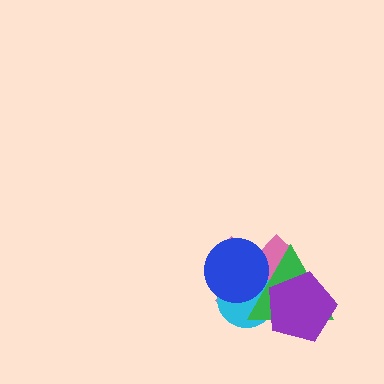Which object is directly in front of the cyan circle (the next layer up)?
The green triangle is directly in front of the cyan circle.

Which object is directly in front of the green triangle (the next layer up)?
The blue circle is directly in front of the green triangle.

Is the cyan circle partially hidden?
Yes, it is partially covered by another shape.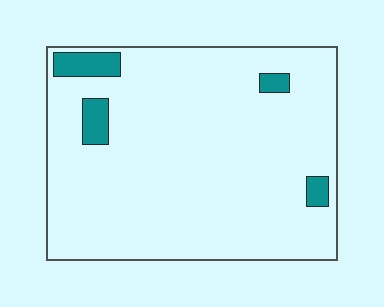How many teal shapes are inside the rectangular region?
4.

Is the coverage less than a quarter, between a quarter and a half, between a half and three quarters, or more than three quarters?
Less than a quarter.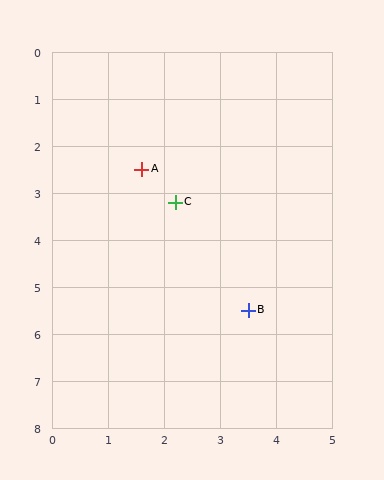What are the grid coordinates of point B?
Point B is at approximately (3.5, 5.5).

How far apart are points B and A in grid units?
Points B and A are about 3.6 grid units apart.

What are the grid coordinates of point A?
Point A is at approximately (1.6, 2.5).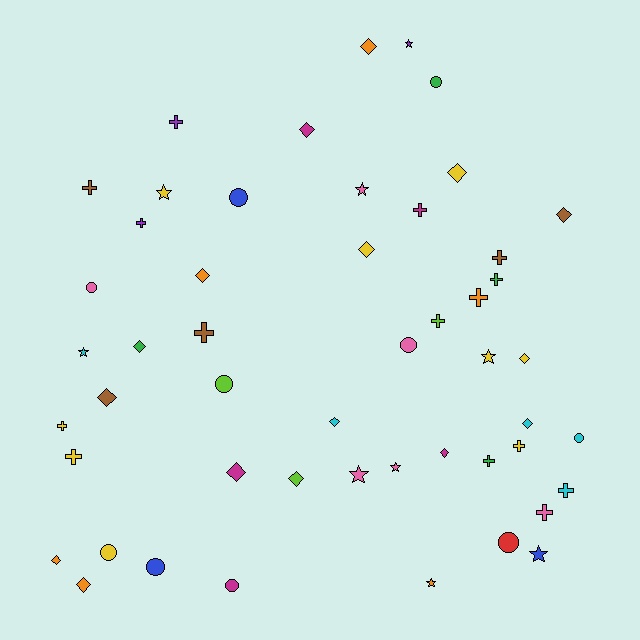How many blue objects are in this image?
There are 3 blue objects.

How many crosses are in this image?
There are 15 crosses.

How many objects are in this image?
There are 50 objects.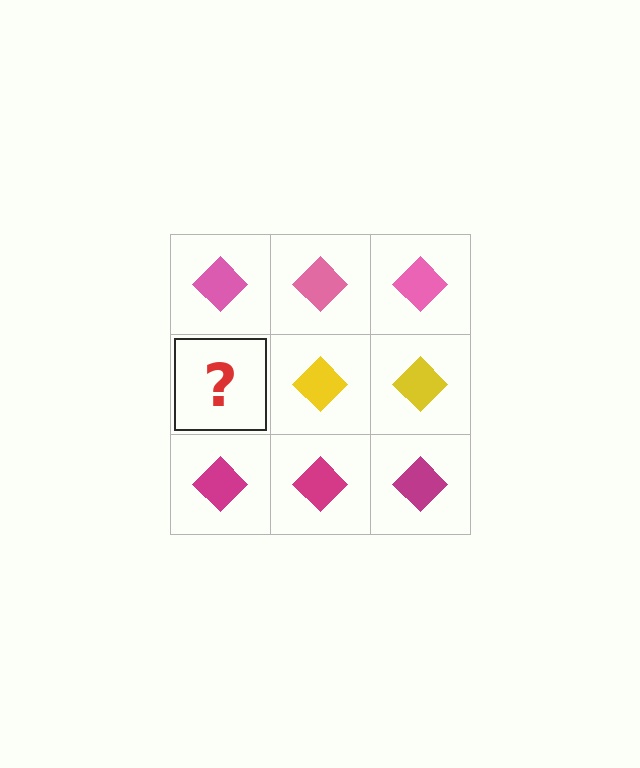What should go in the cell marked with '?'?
The missing cell should contain a yellow diamond.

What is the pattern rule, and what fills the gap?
The rule is that each row has a consistent color. The gap should be filled with a yellow diamond.